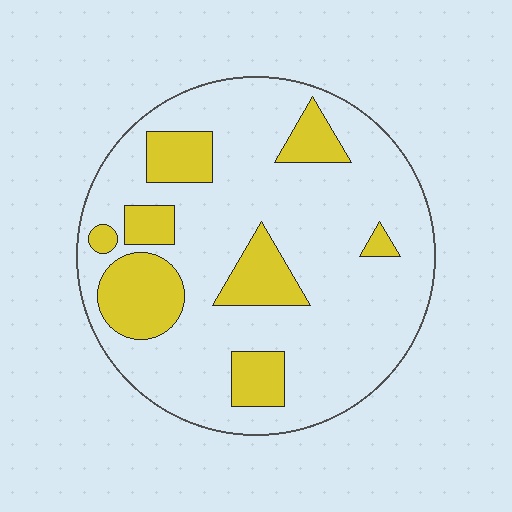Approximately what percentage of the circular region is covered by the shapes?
Approximately 25%.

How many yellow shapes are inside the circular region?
8.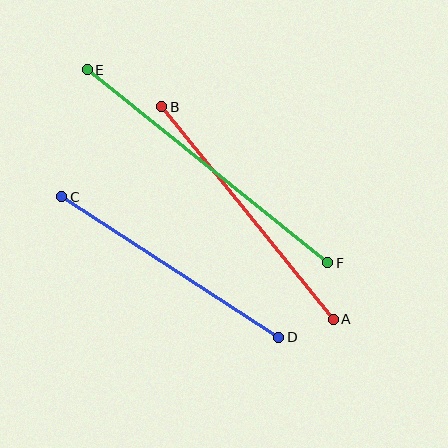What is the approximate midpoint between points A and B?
The midpoint is at approximately (247, 213) pixels.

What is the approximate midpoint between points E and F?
The midpoint is at approximately (207, 166) pixels.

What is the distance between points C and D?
The distance is approximately 259 pixels.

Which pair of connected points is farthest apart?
Points E and F are farthest apart.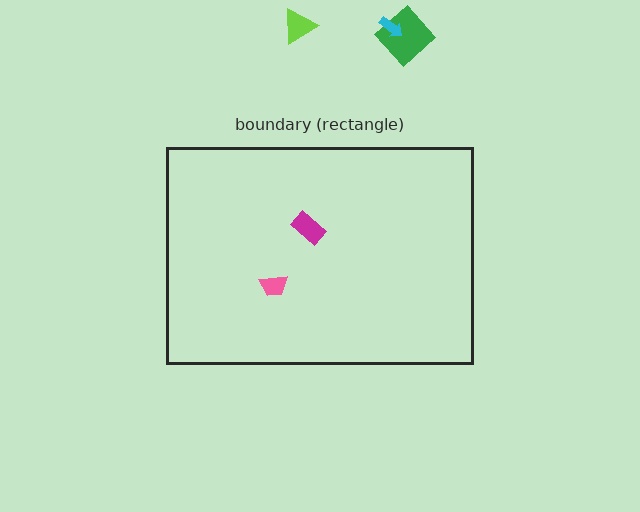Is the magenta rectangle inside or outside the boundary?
Inside.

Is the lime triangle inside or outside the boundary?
Outside.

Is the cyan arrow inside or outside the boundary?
Outside.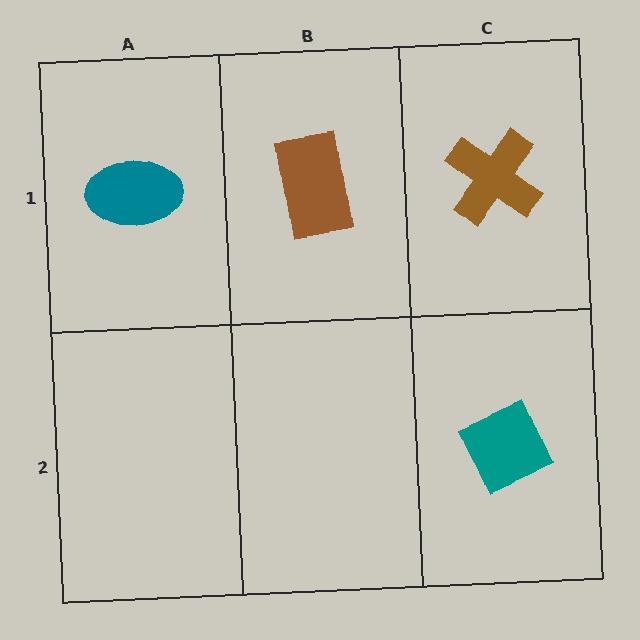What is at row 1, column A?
A teal ellipse.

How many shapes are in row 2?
1 shape.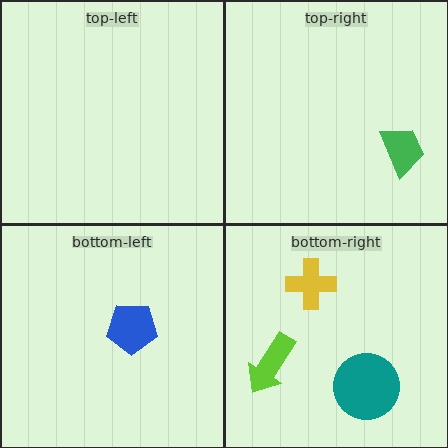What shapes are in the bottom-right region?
The teal circle, the lime arrow, the yellow cross.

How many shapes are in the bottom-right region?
3.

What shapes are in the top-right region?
The green trapezoid.